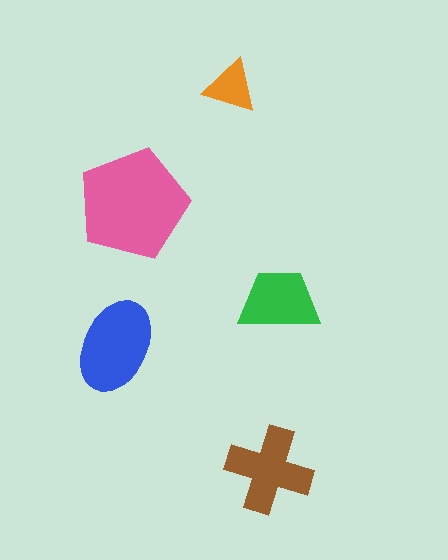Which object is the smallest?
The orange triangle.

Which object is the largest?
The pink pentagon.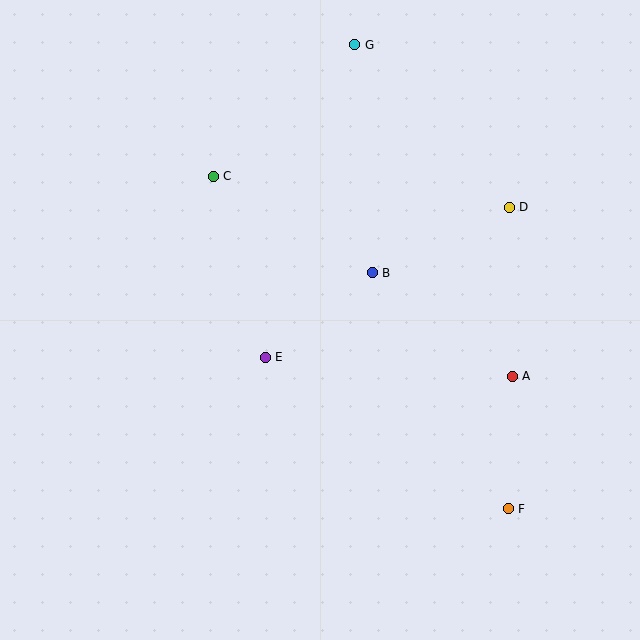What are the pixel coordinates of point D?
Point D is at (509, 207).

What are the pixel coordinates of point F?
Point F is at (508, 509).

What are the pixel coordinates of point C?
Point C is at (213, 176).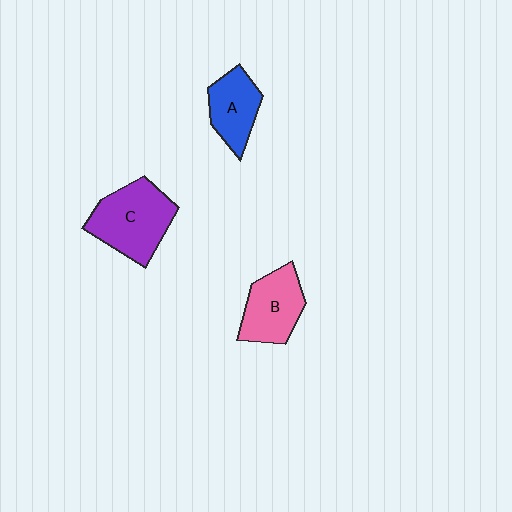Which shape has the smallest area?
Shape A (blue).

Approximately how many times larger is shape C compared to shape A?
Approximately 1.5 times.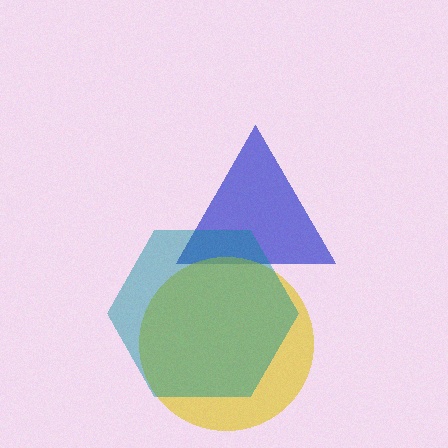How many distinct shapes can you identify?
There are 3 distinct shapes: a blue triangle, a yellow circle, a teal hexagon.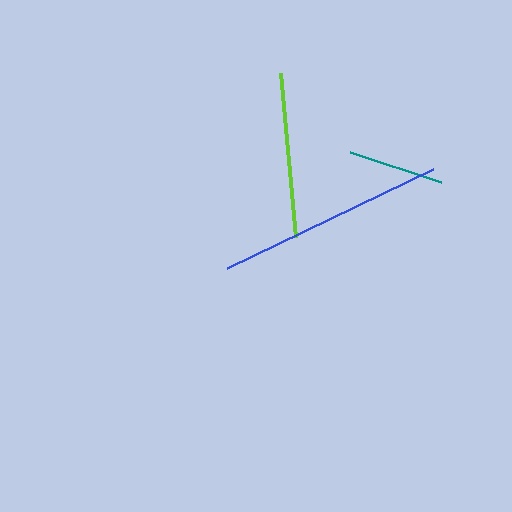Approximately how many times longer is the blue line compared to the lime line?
The blue line is approximately 1.4 times the length of the lime line.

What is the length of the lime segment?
The lime segment is approximately 165 pixels long.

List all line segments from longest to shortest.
From longest to shortest: blue, lime, teal.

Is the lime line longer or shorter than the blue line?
The blue line is longer than the lime line.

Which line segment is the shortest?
The teal line is the shortest at approximately 96 pixels.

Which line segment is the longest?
The blue line is the longest at approximately 229 pixels.